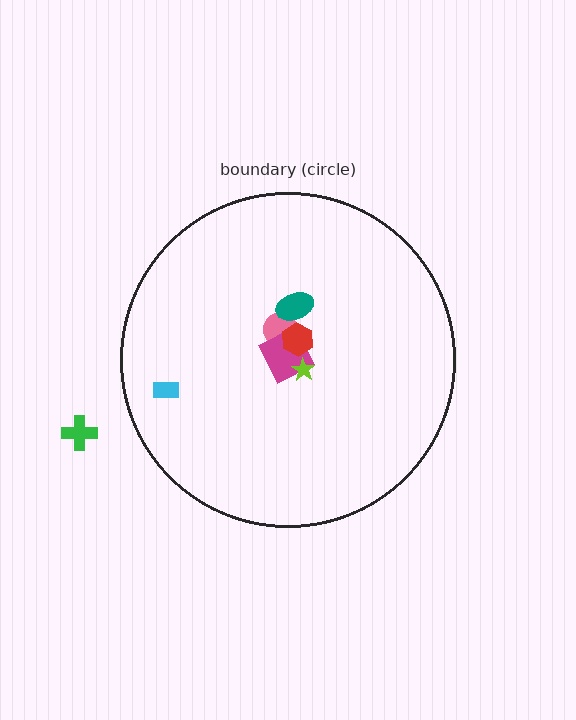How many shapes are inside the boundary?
6 inside, 1 outside.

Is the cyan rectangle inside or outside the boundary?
Inside.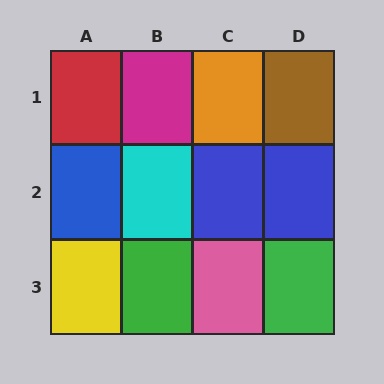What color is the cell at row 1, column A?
Red.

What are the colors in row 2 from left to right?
Blue, cyan, blue, blue.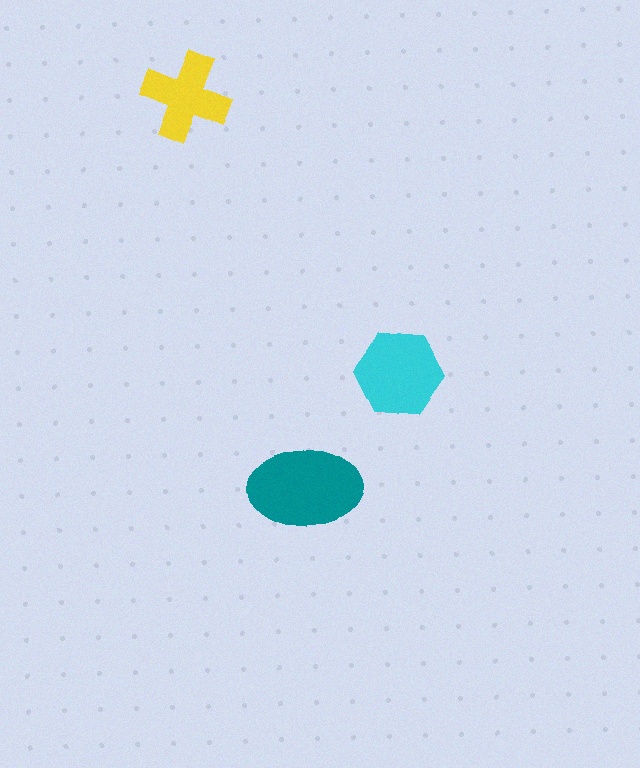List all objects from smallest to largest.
The yellow cross, the cyan hexagon, the teal ellipse.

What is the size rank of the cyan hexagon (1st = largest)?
2nd.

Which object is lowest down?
The teal ellipse is bottommost.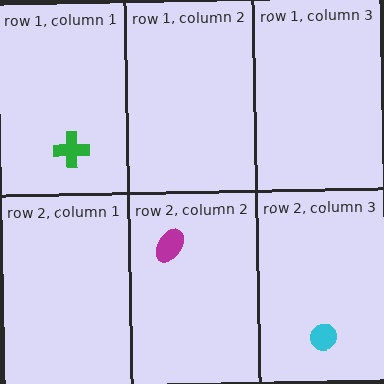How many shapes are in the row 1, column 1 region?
1.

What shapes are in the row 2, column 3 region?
The cyan circle.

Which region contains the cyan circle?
The row 2, column 3 region.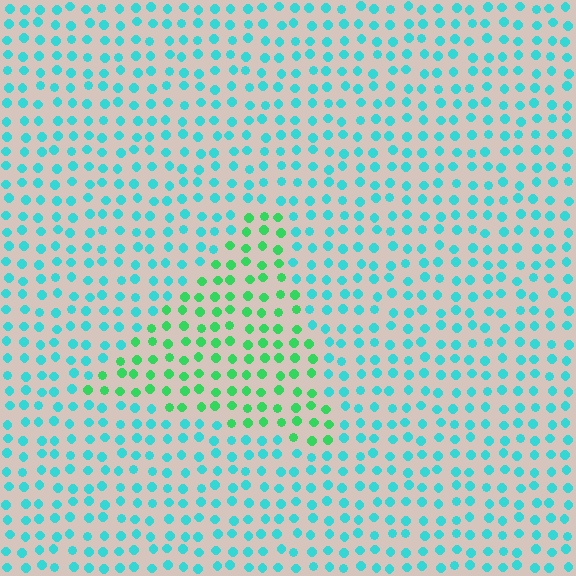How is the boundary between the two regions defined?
The boundary is defined purely by a slight shift in hue (about 44 degrees). Spacing, size, and orientation are identical on both sides.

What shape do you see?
I see a triangle.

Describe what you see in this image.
The image is filled with small cyan elements in a uniform arrangement. A triangle-shaped region is visible where the elements are tinted to a slightly different hue, forming a subtle color boundary.